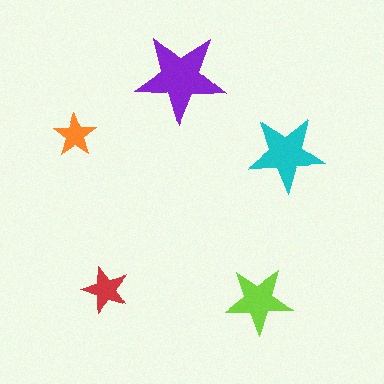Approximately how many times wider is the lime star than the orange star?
About 1.5 times wider.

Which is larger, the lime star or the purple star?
The purple one.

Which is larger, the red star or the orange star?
The red one.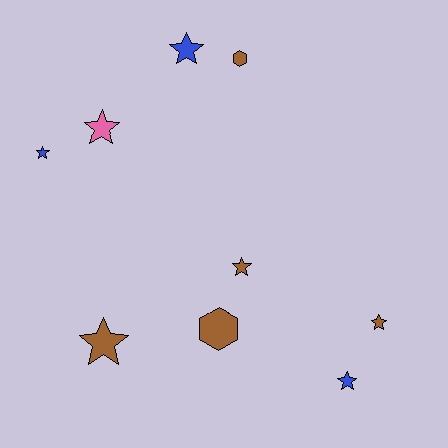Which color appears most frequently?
Brown, with 5 objects.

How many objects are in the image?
There are 9 objects.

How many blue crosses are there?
There are no blue crosses.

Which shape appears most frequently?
Star, with 7 objects.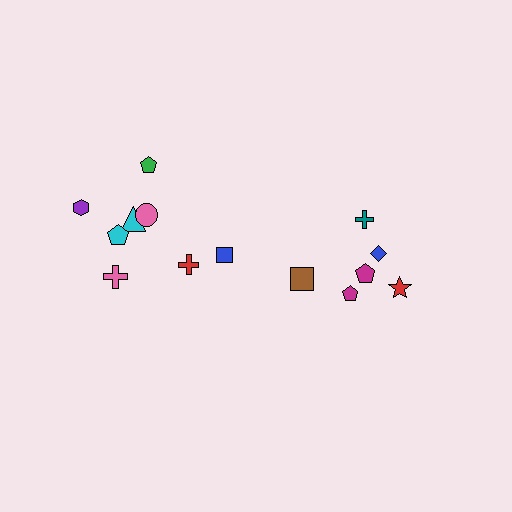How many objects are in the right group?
There are 6 objects.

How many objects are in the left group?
There are 8 objects.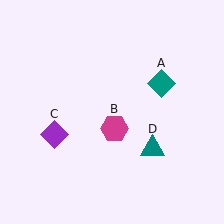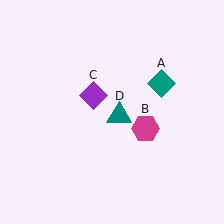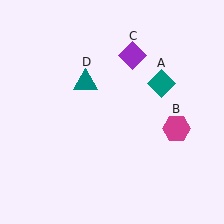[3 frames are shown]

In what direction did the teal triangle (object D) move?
The teal triangle (object D) moved up and to the left.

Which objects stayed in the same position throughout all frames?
Teal diamond (object A) remained stationary.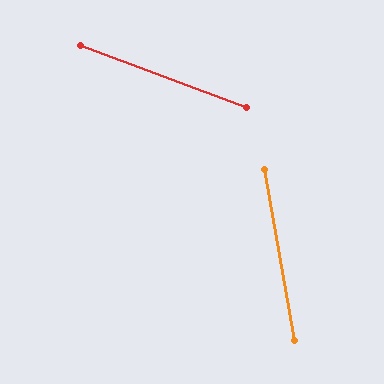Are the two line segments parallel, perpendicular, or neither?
Neither parallel nor perpendicular — they differ by about 60°.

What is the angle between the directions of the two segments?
Approximately 60 degrees.